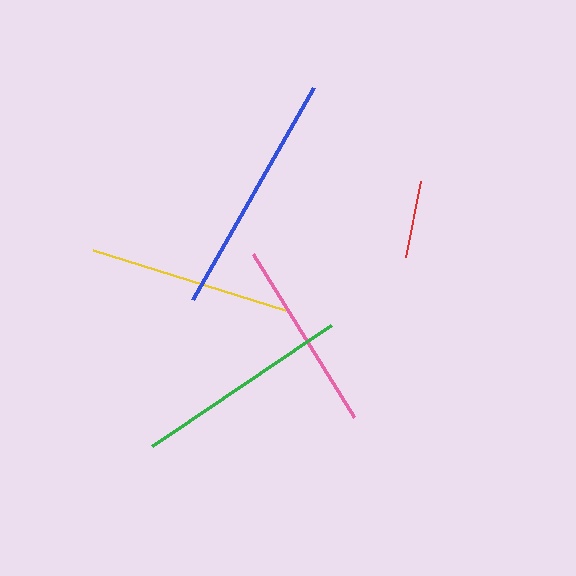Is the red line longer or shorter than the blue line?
The blue line is longer than the red line.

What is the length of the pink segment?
The pink segment is approximately 192 pixels long.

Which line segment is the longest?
The blue line is the longest at approximately 245 pixels.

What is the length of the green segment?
The green segment is approximately 216 pixels long.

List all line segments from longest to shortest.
From longest to shortest: blue, green, yellow, pink, red.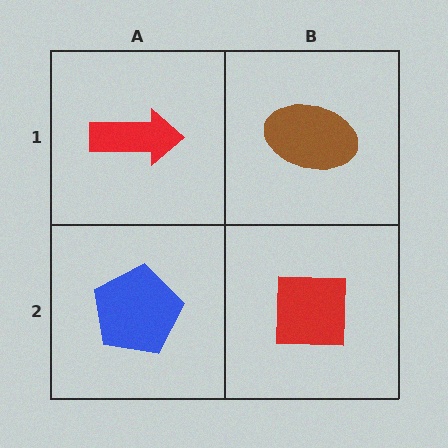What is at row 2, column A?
A blue pentagon.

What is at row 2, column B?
A red square.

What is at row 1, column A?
A red arrow.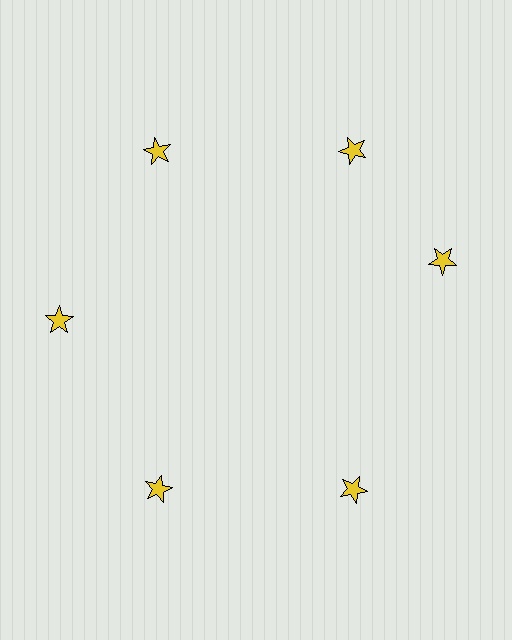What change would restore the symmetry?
The symmetry would be restored by rotating it back into even spacing with its neighbors so that all 6 stars sit at equal angles and equal distance from the center.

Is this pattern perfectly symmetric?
No. The 6 yellow stars are arranged in a ring, but one element near the 3 o'clock position is rotated out of alignment along the ring, breaking the 6-fold rotational symmetry.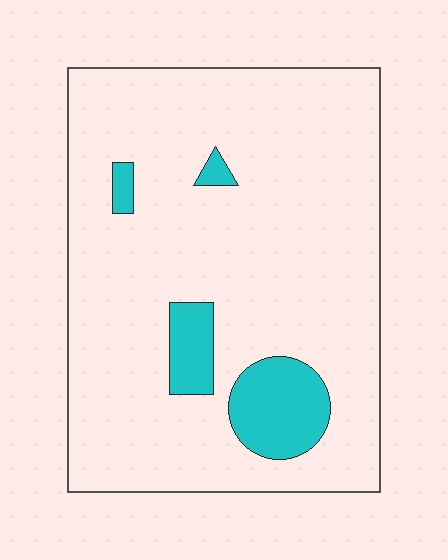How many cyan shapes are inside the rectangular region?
4.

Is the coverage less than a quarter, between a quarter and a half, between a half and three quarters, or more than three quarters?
Less than a quarter.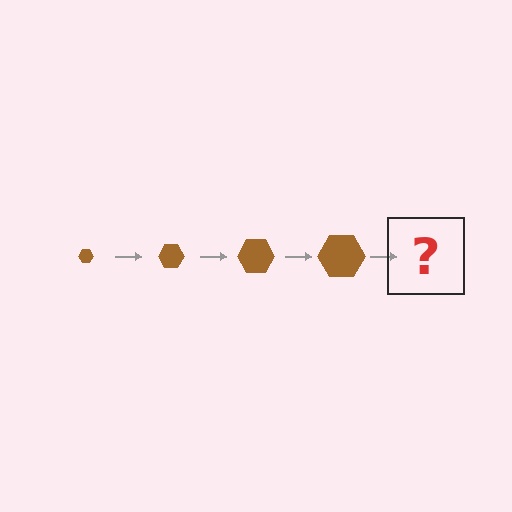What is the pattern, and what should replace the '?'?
The pattern is that the hexagon gets progressively larger each step. The '?' should be a brown hexagon, larger than the previous one.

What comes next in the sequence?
The next element should be a brown hexagon, larger than the previous one.